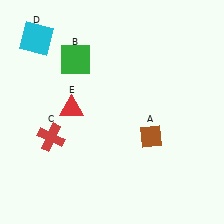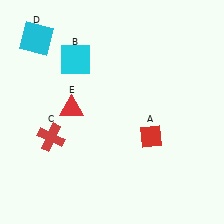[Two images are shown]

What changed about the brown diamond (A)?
In Image 1, A is brown. In Image 2, it changed to red.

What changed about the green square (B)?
In Image 1, B is green. In Image 2, it changed to cyan.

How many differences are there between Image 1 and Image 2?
There are 2 differences between the two images.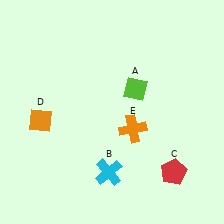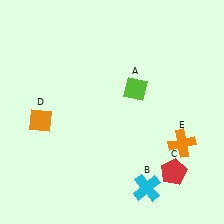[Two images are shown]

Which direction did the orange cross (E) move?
The orange cross (E) moved right.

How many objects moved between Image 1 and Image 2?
2 objects moved between the two images.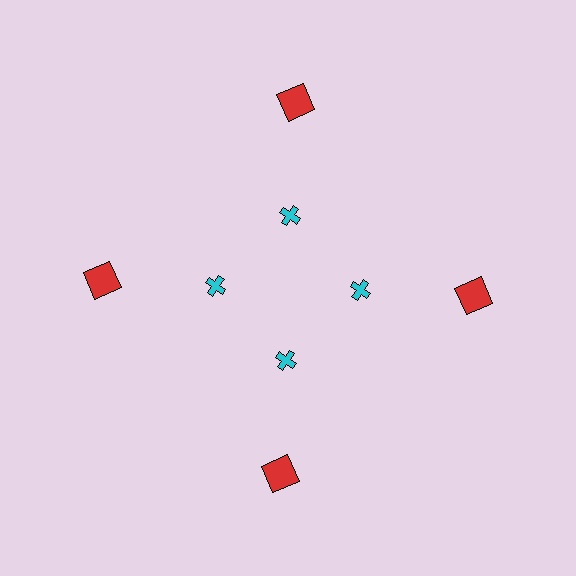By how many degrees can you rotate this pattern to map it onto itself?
The pattern maps onto itself every 90 degrees of rotation.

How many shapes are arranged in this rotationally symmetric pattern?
There are 8 shapes, arranged in 4 groups of 2.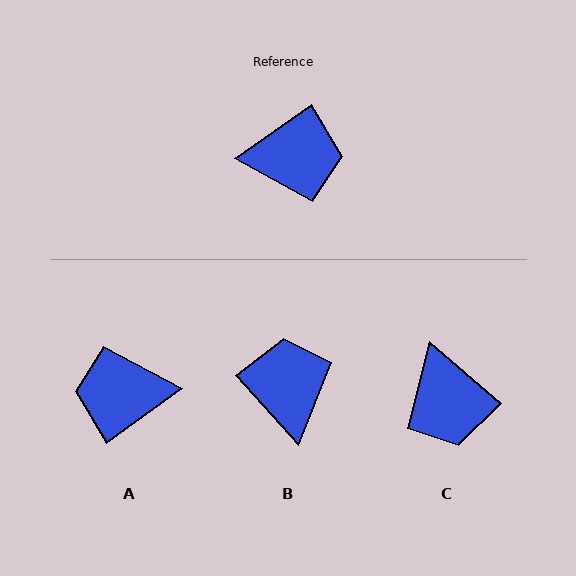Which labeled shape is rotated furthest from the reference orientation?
A, about 179 degrees away.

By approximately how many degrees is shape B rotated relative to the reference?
Approximately 97 degrees counter-clockwise.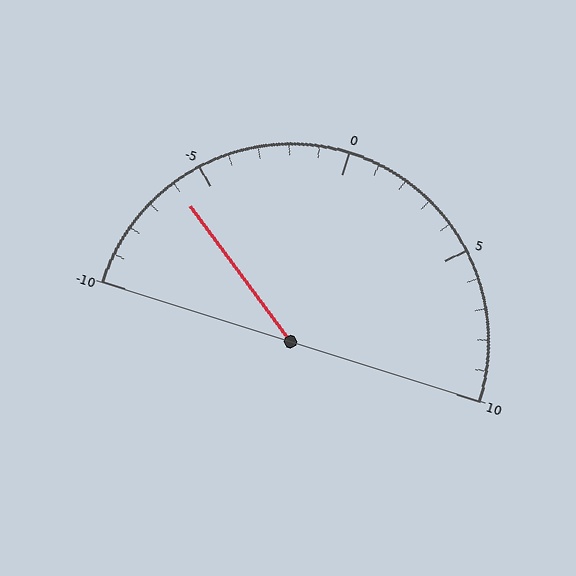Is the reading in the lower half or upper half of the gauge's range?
The reading is in the lower half of the range (-10 to 10).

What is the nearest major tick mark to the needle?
The nearest major tick mark is -5.